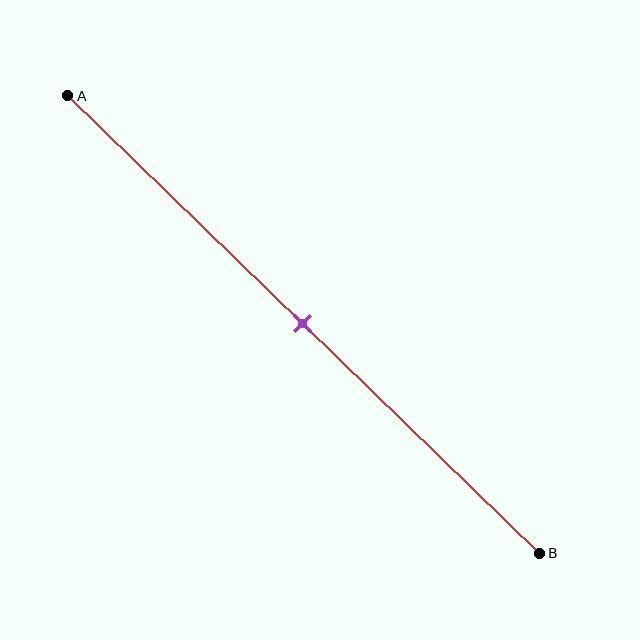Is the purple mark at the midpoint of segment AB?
Yes, the mark is approximately at the midpoint.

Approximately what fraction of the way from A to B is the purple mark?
The purple mark is approximately 50% of the way from A to B.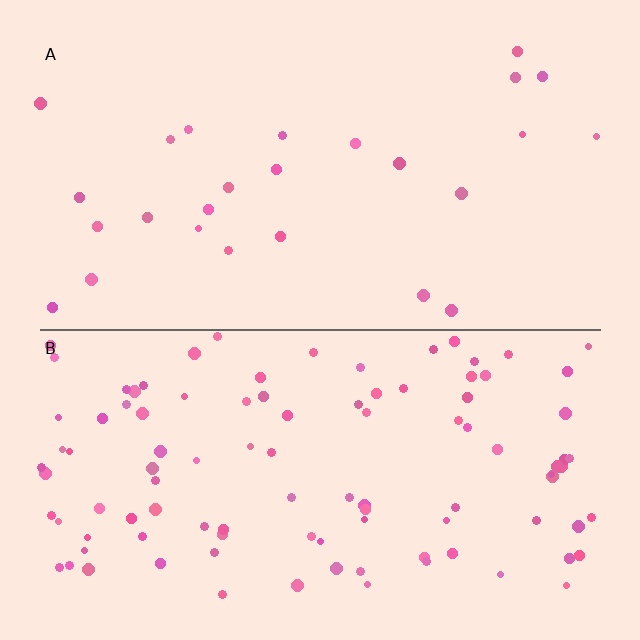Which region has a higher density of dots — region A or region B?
B (the bottom).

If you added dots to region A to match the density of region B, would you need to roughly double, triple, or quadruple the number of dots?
Approximately quadruple.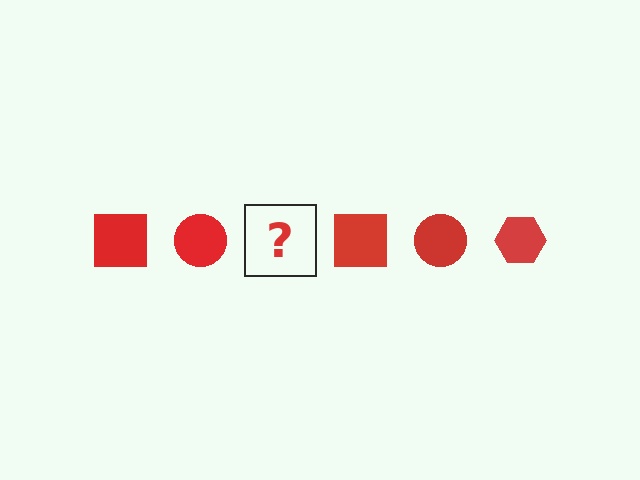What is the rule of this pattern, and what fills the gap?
The rule is that the pattern cycles through square, circle, hexagon shapes in red. The gap should be filled with a red hexagon.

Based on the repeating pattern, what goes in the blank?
The blank should be a red hexagon.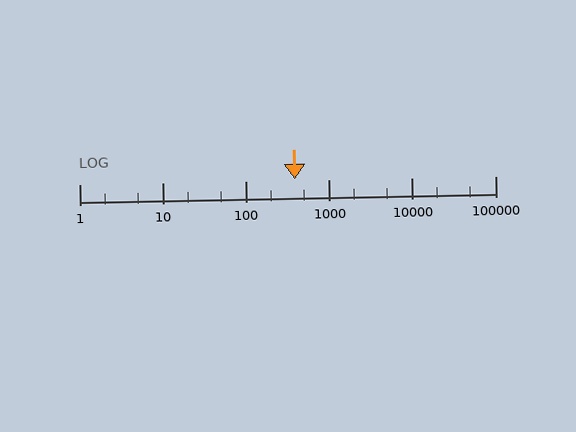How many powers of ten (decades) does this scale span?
The scale spans 5 decades, from 1 to 100000.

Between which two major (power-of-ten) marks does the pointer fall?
The pointer is between 100 and 1000.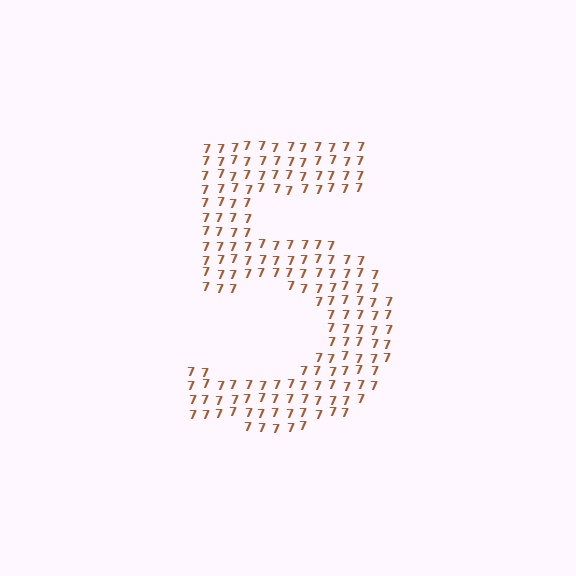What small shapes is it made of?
It is made of small digit 7's.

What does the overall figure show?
The overall figure shows the digit 5.